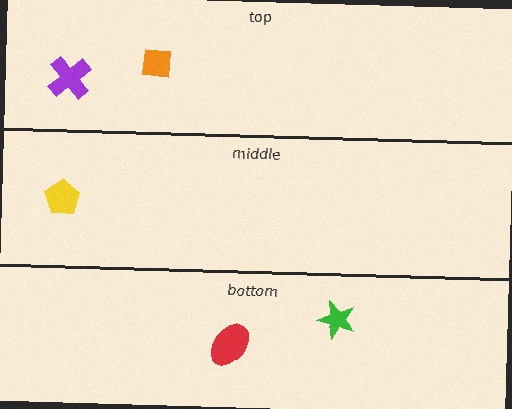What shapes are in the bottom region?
The red ellipse, the green star.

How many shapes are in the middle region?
1.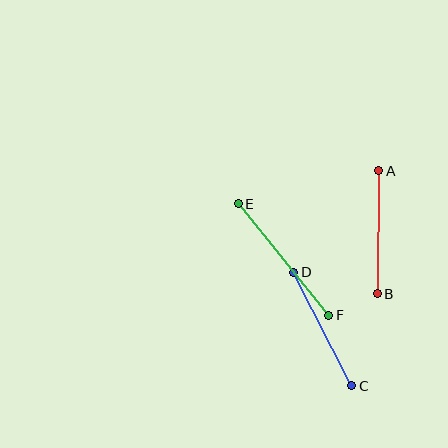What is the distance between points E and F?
The distance is approximately 143 pixels.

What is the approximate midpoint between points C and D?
The midpoint is at approximately (323, 329) pixels.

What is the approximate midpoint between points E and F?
The midpoint is at approximately (284, 260) pixels.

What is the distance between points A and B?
The distance is approximately 123 pixels.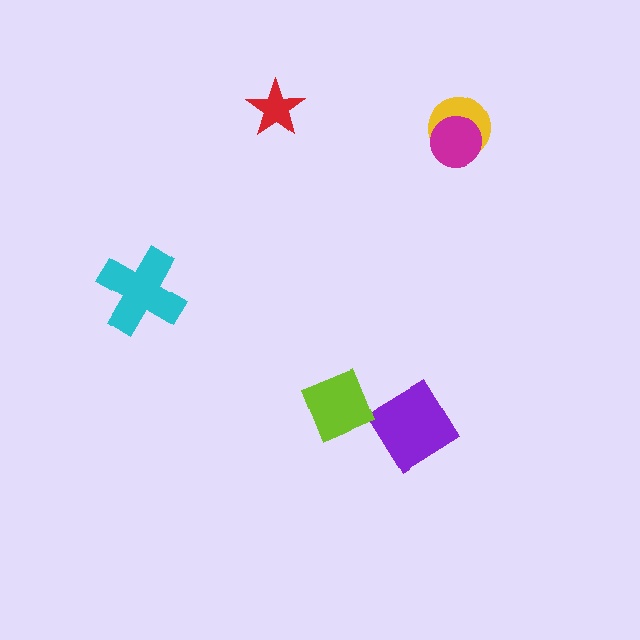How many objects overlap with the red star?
0 objects overlap with the red star.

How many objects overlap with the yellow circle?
1 object overlaps with the yellow circle.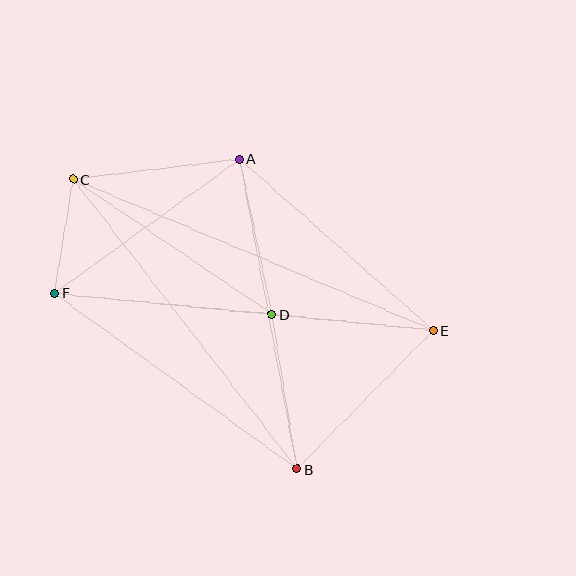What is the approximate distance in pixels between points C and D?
The distance between C and D is approximately 241 pixels.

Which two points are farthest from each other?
Points C and E are farthest from each other.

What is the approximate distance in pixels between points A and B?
The distance between A and B is approximately 315 pixels.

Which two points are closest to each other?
Points C and F are closest to each other.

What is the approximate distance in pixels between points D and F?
The distance between D and F is approximately 219 pixels.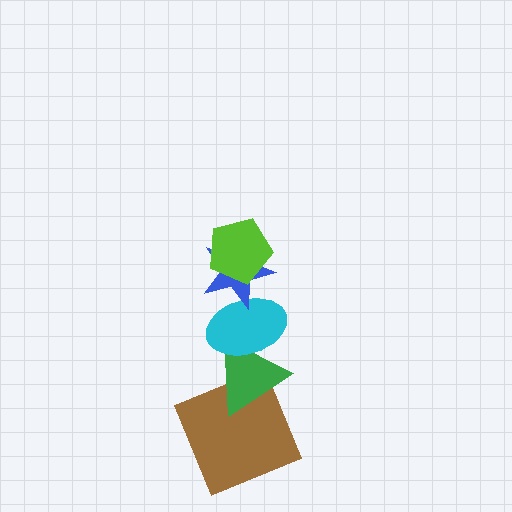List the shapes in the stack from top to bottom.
From top to bottom: the lime pentagon, the blue star, the cyan ellipse, the green triangle, the brown square.